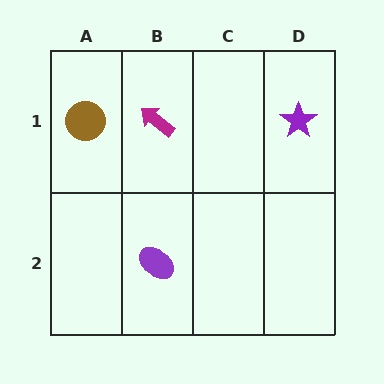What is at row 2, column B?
A purple ellipse.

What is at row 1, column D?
A purple star.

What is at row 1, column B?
A magenta arrow.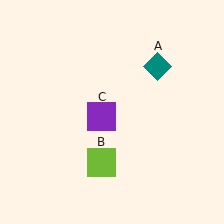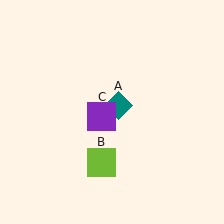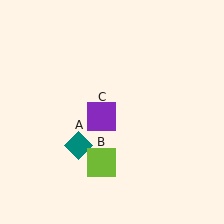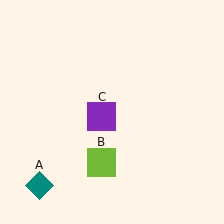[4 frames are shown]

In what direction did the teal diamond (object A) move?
The teal diamond (object A) moved down and to the left.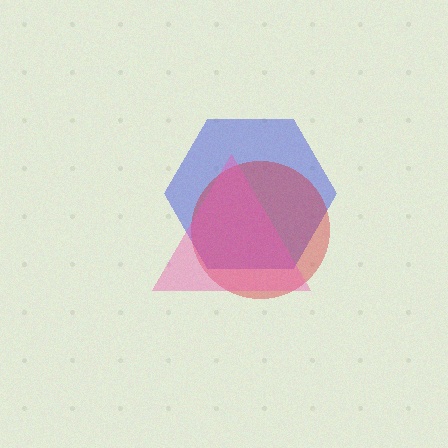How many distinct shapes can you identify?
There are 3 distinct shapes: a blue hexagon, a red circle, a pink triangle.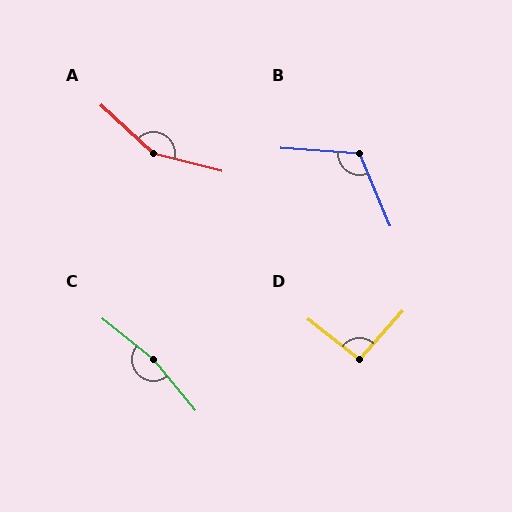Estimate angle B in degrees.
Approximately 117 degrees.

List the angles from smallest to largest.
D (94°), B (117°), A (152°), C (168°).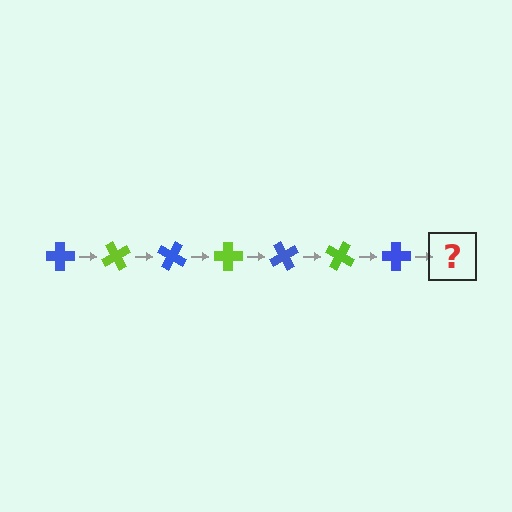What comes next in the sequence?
The next element should be a lime cross, rotated 420 degrees from the start.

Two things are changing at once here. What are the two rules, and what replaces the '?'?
The two rules are that it rotates 60 degrees each step and the color cycles through blue and lime. The '?' should be a lime cross, rotated 420 degrees from the start.